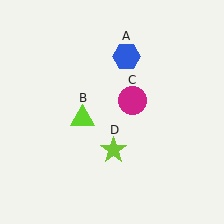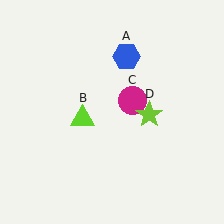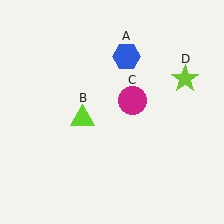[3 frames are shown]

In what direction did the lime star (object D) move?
The lime star (object D) moved up and to the right.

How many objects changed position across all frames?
1 object changed position: lime star (object D).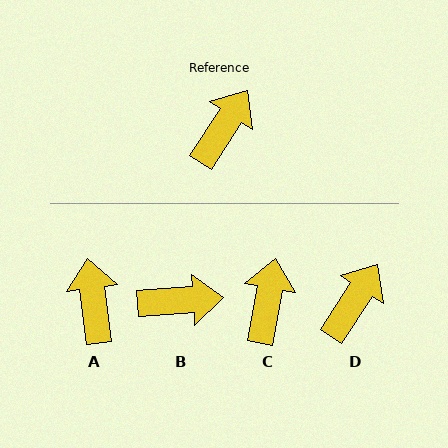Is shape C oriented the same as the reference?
No, it is off by about 23 degrees.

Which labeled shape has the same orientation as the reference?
D.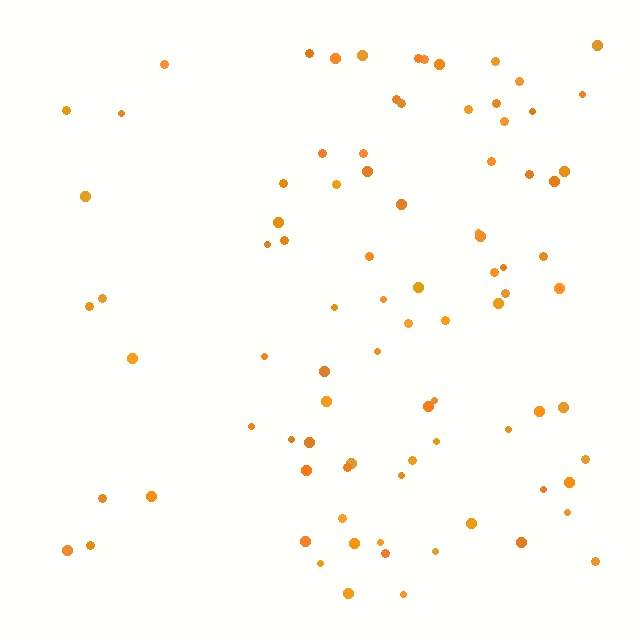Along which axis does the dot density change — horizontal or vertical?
Horizontal.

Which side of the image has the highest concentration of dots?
The right.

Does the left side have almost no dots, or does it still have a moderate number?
Still a moderate number, just noticeably fewer than the right.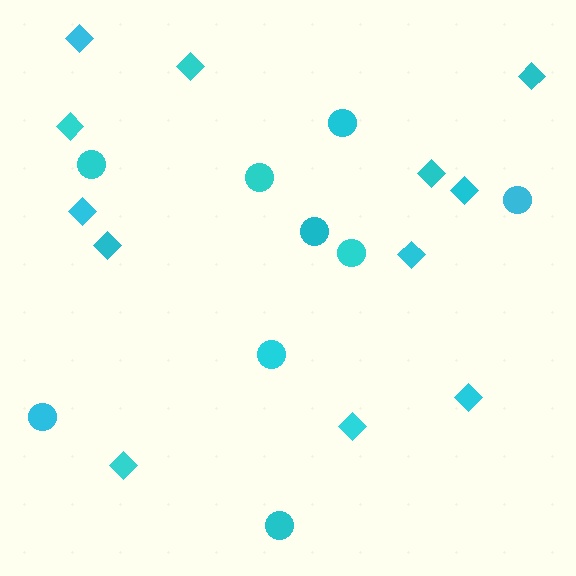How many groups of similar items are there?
There are 2 groups: one group of circles (9) and one group of diamonds (12).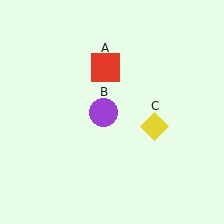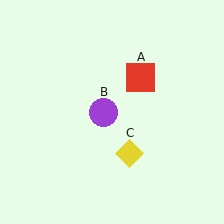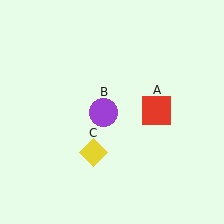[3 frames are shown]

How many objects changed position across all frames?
2 objects changed position: red square (object A), yellow diamond (object C).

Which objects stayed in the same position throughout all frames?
Purple circle (object B) remained stationary.